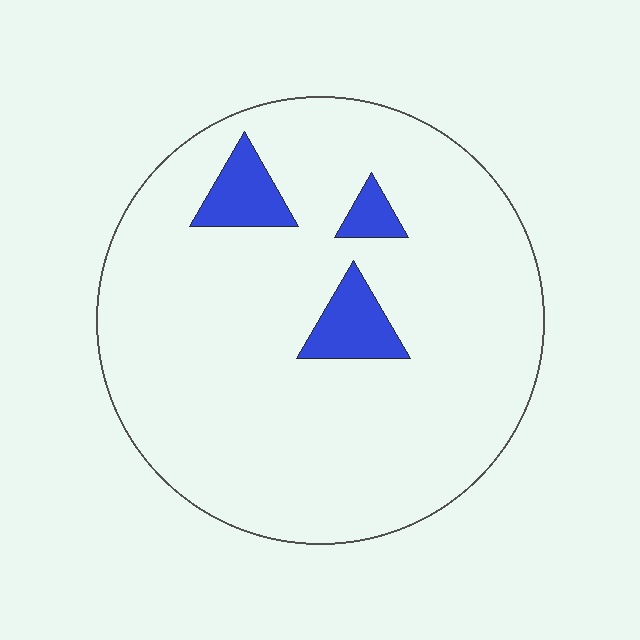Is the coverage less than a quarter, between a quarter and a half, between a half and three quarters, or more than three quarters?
Less than a quarter.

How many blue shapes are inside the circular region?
3.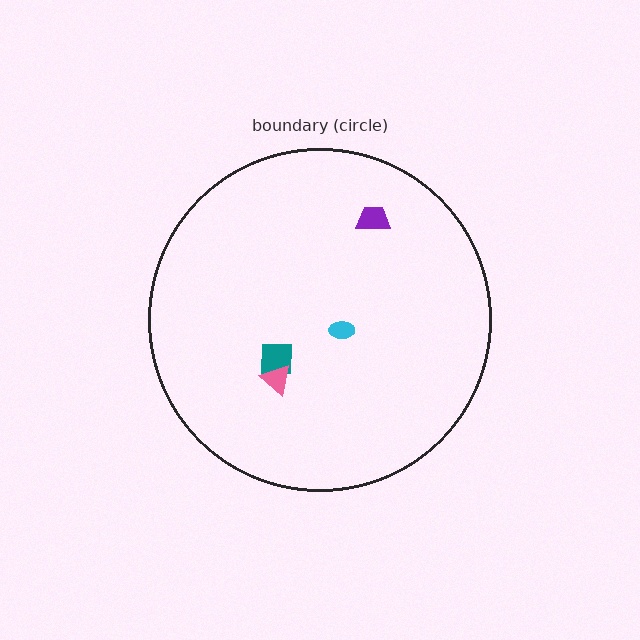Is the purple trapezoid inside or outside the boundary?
Inside.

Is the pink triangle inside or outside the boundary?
Inside.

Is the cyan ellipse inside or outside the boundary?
Inside.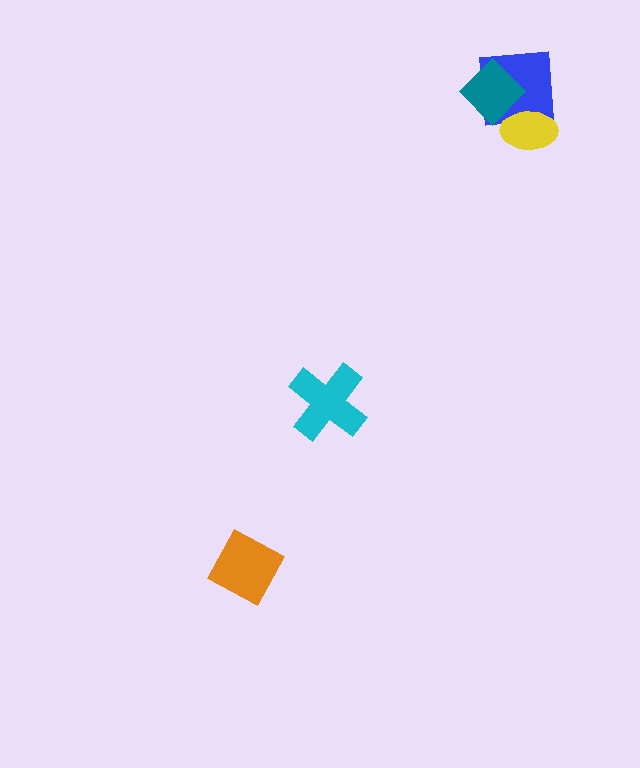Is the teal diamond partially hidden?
Yes, it is partially covered by another shape.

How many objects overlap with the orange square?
0 objects overlap with the orange square.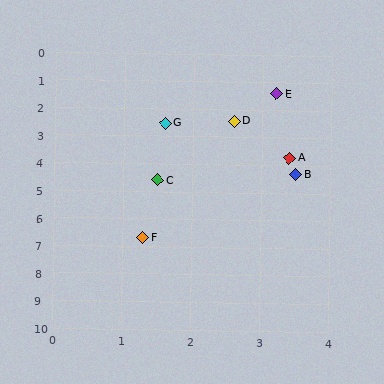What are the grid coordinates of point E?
Point E is at approximately (3.2, 1.4).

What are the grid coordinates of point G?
Point G is at approximately (1.6, 2.5).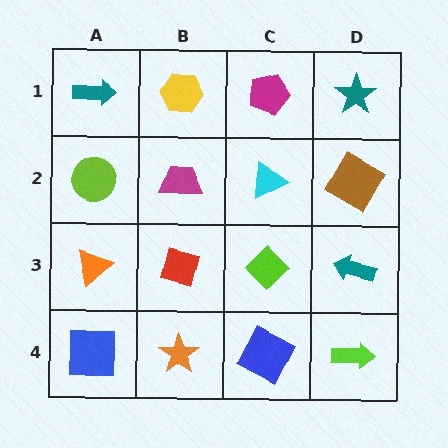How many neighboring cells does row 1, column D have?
2.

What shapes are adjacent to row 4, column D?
A teal arrow (row 3, column D), a blue square (row 4, column C).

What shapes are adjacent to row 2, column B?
A yellow hexagon (row 1, column B), a red square (row 3, column B), a lime circle (row 2, column A), a cyan triangle (row 2, column C).